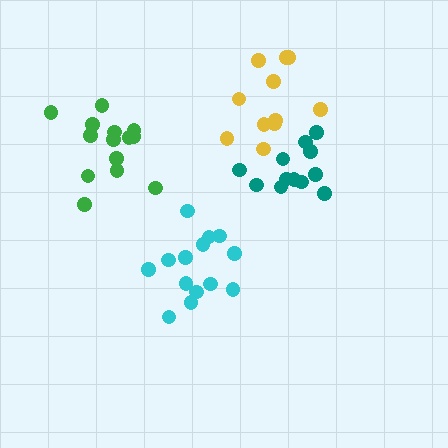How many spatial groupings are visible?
There are 4 spatial groupings.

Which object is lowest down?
The cyan cluster is bottommost.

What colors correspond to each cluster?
The clusters are colored: yellow, cyan, teal, green.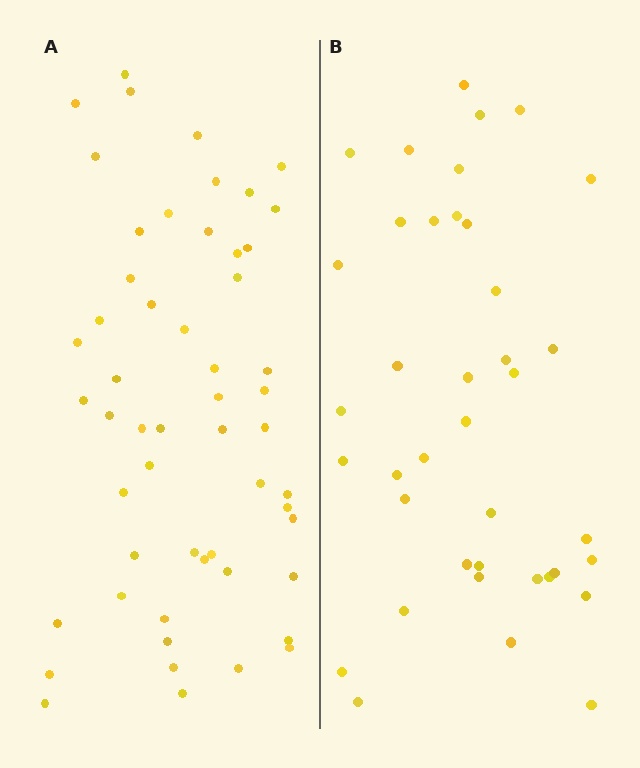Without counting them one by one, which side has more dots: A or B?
Region A (the left region) has more dots.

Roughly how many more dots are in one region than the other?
Region A has approximately 15 more dots than region B.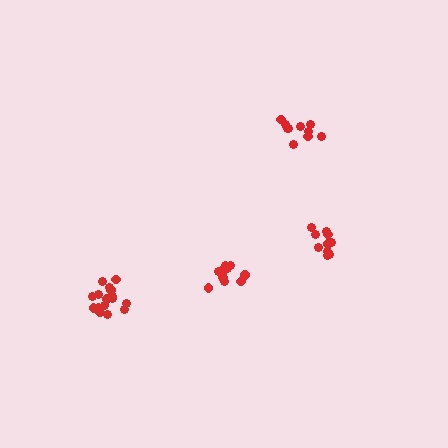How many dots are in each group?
Group 1: 13 dots, Group 2: 10 dots, Group 3: 16 dots, Group 4: 10 dots (49 total).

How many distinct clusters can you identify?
There are 4 distinct clusters.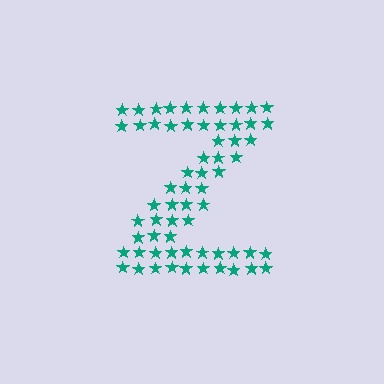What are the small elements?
The small elements are stars.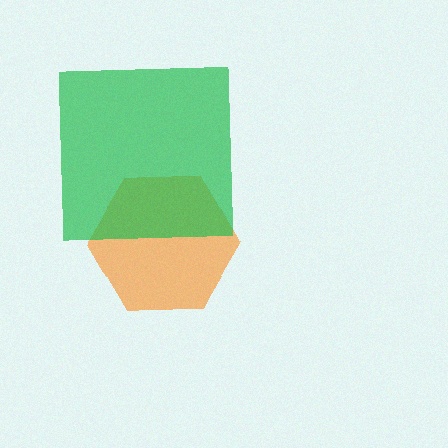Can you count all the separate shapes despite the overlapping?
Yes, there are 2 separate shapes.